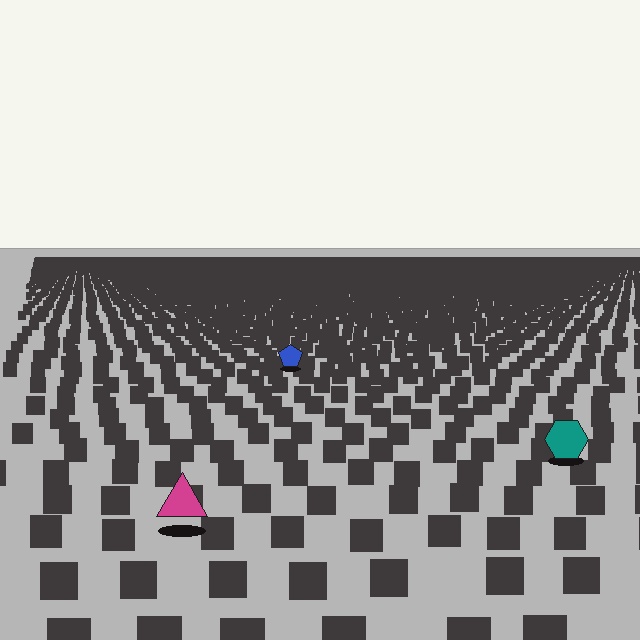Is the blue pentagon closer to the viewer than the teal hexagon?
No. The teal hexagon is closer — you can tell from the texture gradient: the ground texture is coarser near it.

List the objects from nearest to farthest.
From nearest to farthest: the magenta triangle, the teal hexagon, the blue pentagon.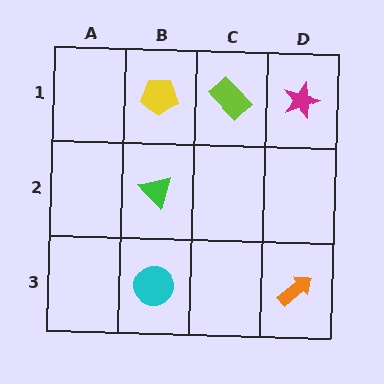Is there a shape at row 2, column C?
No, that cell is empty.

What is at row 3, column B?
A cyan circle.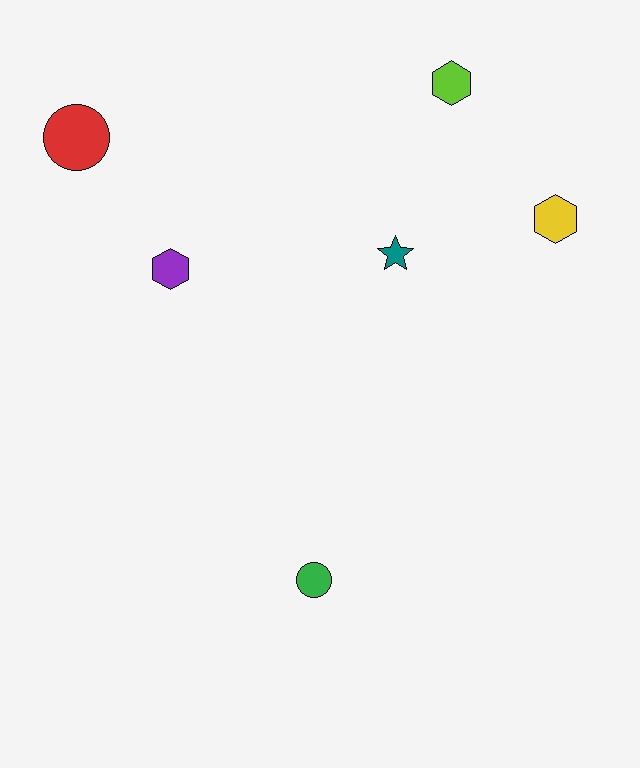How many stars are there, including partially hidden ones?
There is 1 star.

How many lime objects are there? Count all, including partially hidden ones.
There is 1 lime object.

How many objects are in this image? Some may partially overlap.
There are 6 objects.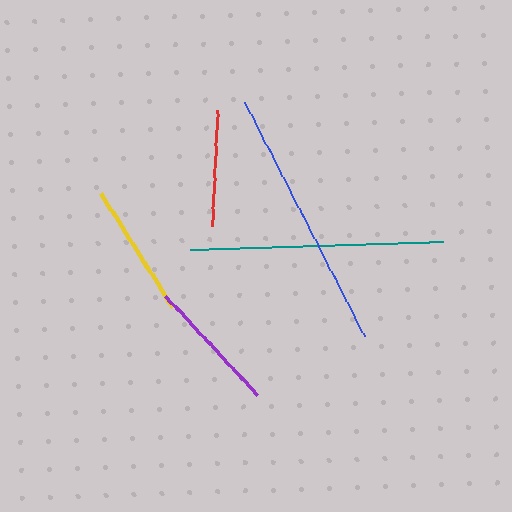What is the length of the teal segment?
The teal segment is approximately 253 pixels long.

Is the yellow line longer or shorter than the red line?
The yellow line is longer than the red line.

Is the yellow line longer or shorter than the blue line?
The blue line is longer than the yellow line.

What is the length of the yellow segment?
The yellow segment is approximately 134 pixels long.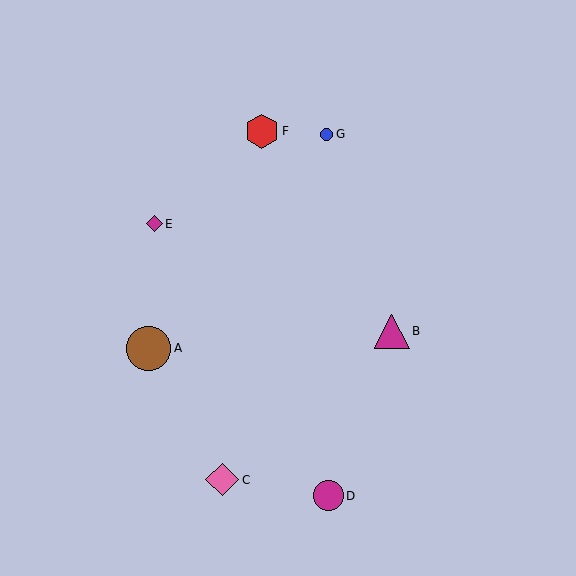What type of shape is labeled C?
Shape C is a pink diamond.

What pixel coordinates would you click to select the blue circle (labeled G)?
Click at (327, 134) to select the blue circle G.